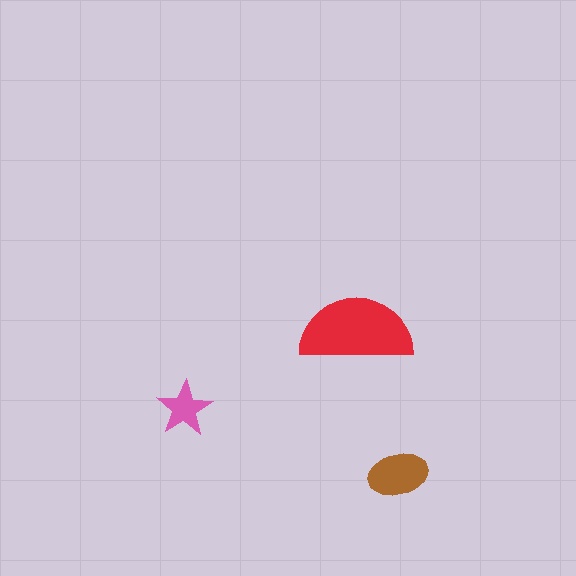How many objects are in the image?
There are 3 objects in the image.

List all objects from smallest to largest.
The pink star, the brown ellipse, the red semicircle.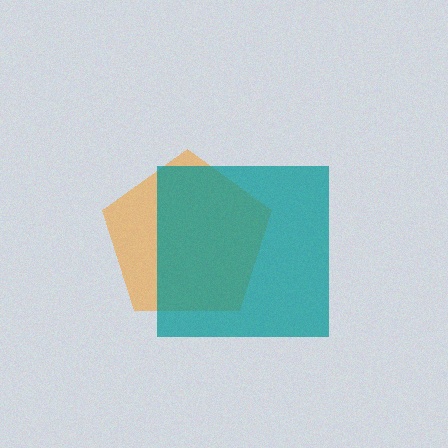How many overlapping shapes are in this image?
There are 2 overlapping shapes in the image.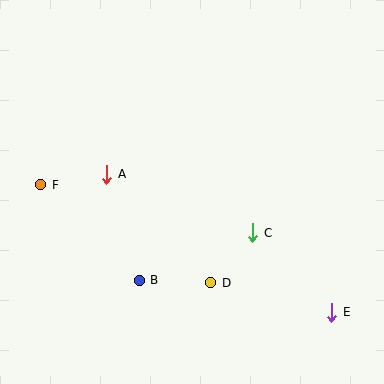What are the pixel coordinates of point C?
Point C is at (253, 233).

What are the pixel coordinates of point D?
Point D is at (211, 283).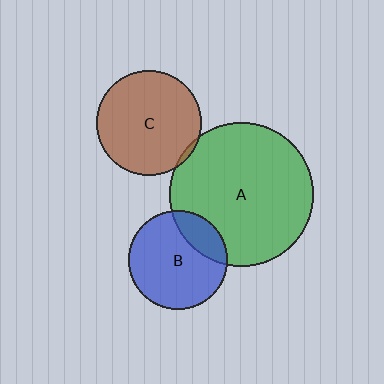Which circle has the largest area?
Circle A (green).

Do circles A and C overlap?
Yes.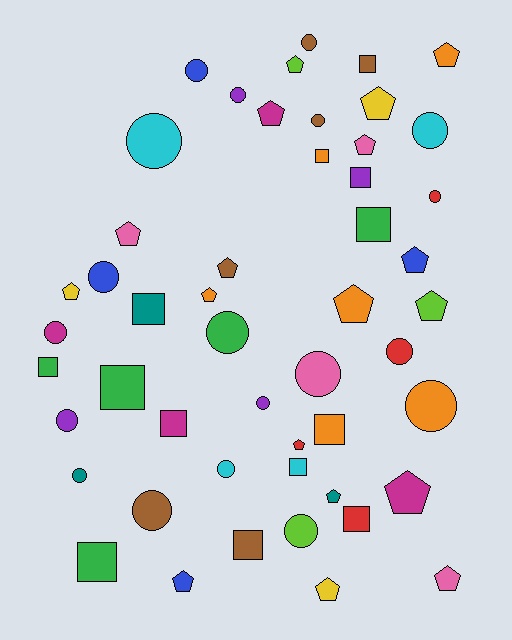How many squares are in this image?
There are 13 squares.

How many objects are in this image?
There are 50 objects.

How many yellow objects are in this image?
There are 3 yellow objects.